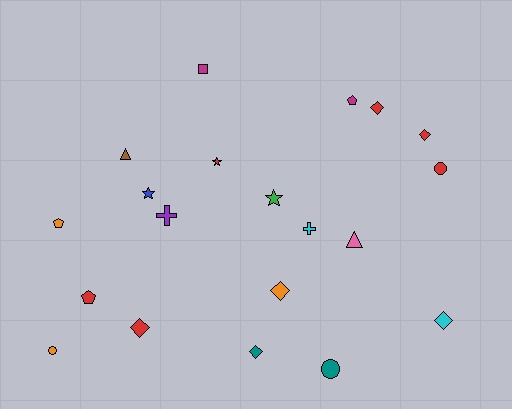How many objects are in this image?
There are 20 objects.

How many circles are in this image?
There are 3 circles.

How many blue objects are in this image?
There is 1 blue object.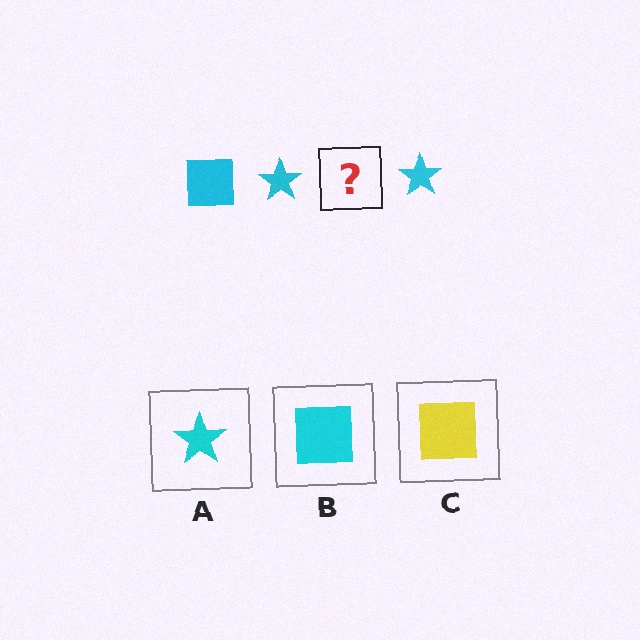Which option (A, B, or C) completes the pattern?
B.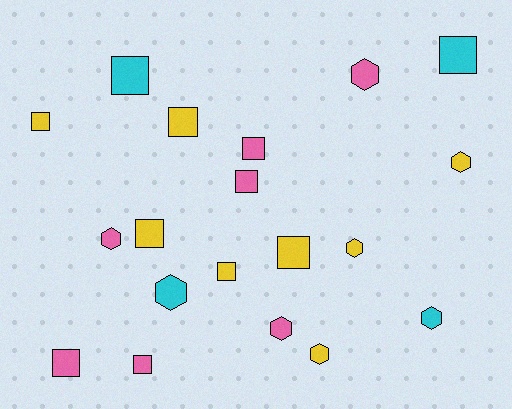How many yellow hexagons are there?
There are 3 yellow hexagons.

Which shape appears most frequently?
Square, with 11 objects.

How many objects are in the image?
There are 19 objects.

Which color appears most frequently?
Yellow, with 8 objects.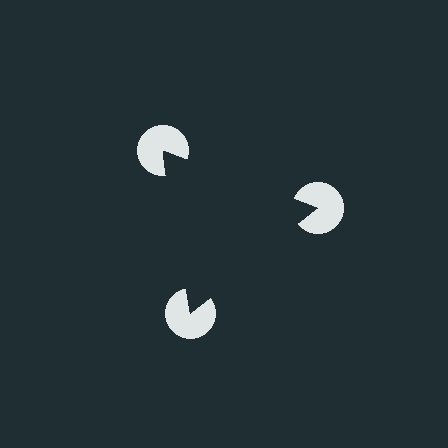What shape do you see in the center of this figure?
An illusory triangle — its edges are inferred from the aligned wedge cuts in the pac-man discs, not physically drawn.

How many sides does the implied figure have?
3 sides.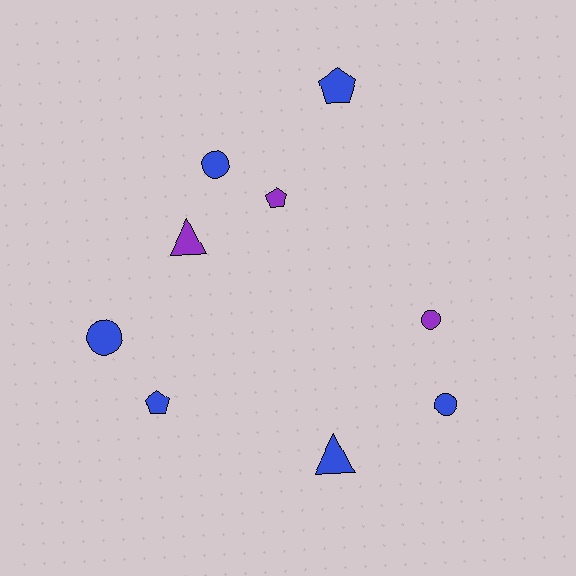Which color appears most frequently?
Blue, with 6 objects.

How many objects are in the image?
There are 9 objects.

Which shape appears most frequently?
Circle, with 4 objects.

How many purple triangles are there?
There is 1 purple triangle.